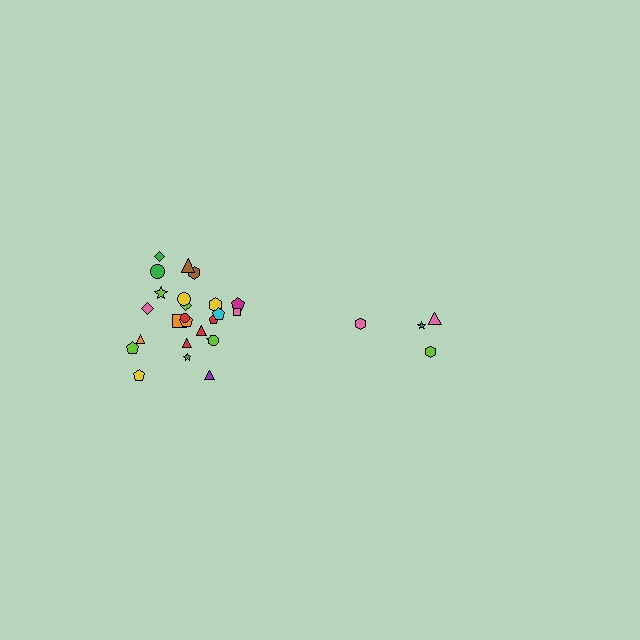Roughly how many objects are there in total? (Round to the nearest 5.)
Roughly 30 objects in total.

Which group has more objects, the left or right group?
The left group.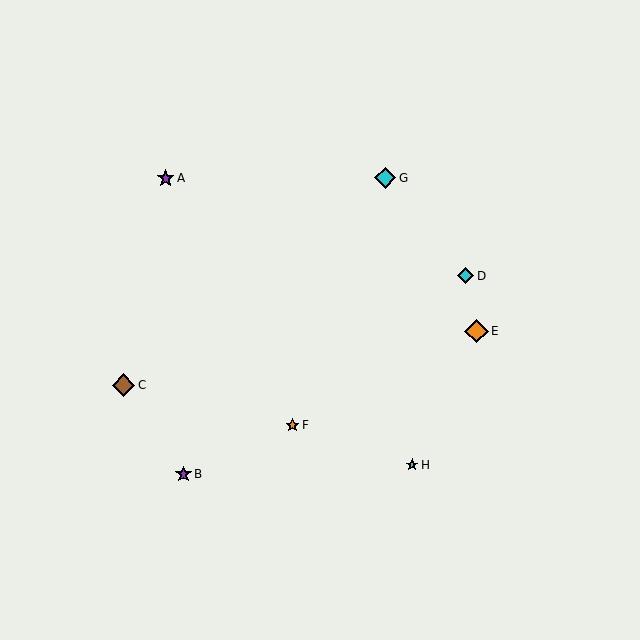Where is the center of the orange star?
The center of the orange star is at (292, 425).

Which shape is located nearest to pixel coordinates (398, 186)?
The cyan diamond (labeled G) at (385, 178) is nearest to that location.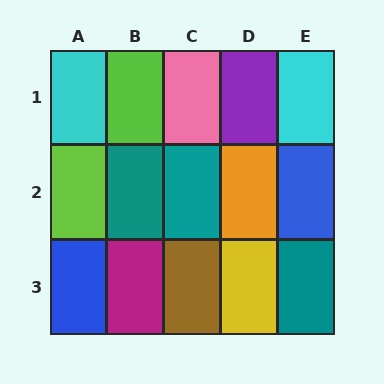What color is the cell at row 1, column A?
Cyan.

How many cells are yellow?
1 cell is yellow.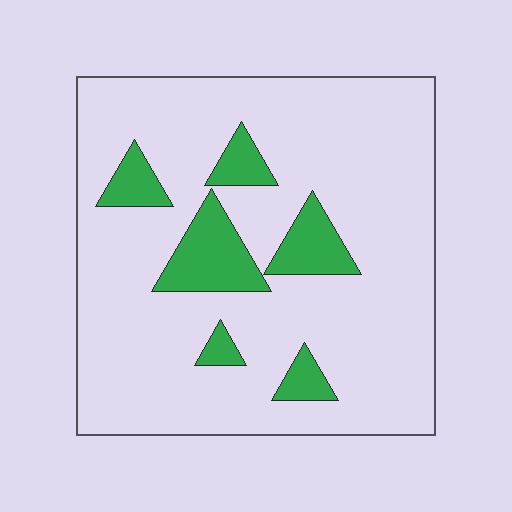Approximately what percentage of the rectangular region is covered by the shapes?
Approximately 15%.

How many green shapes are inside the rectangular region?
6.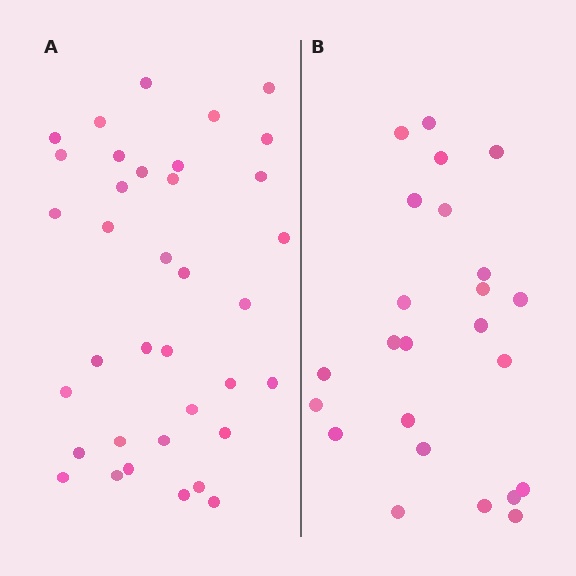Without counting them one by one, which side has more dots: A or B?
Region A (the left region) has more dots.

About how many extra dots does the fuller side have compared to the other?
Region A has roughly 12 or so more dots than region B.